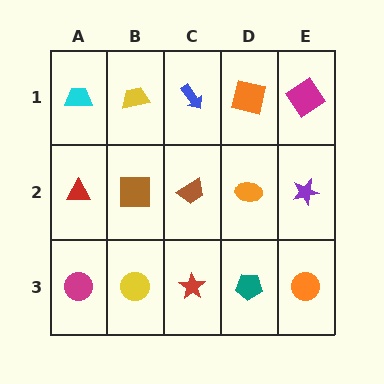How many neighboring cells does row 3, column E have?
2.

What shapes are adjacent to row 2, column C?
A blue arrow (row 1, column C), a red star (row 3, column C), a brown square (row 2, column B), an orange ellipse (row 2, column D).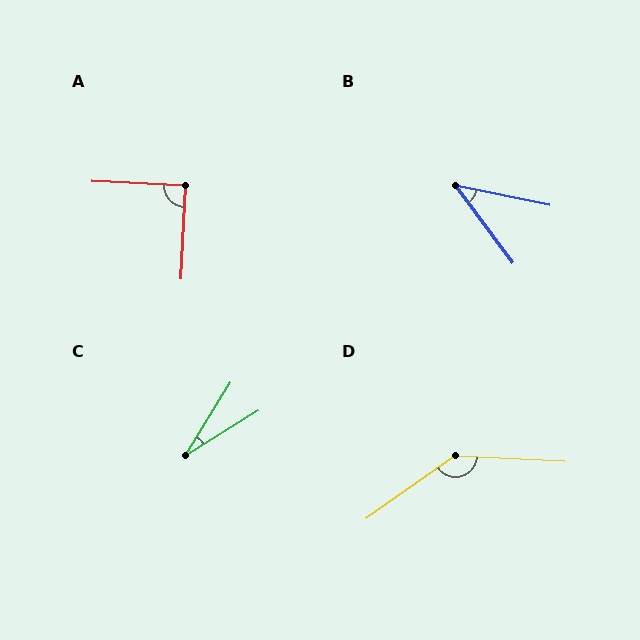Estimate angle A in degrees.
Approximately 90 degrees.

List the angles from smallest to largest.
C (26°), B (41°), A (90°), D (142°).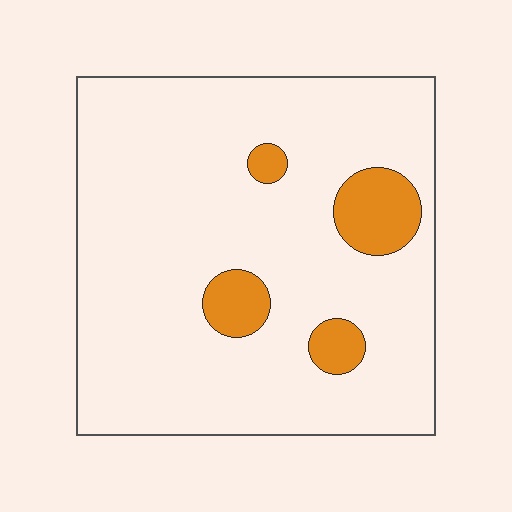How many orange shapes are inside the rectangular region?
4.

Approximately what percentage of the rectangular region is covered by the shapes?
Approximately 10%.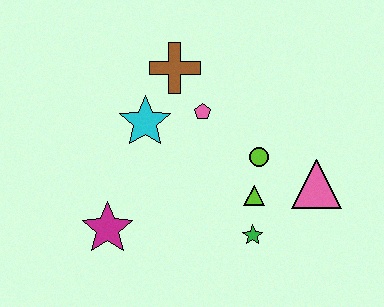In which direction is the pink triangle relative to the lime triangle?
The pink triangle is to the right of the lime triangle.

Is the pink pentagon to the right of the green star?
No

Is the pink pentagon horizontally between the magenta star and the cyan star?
No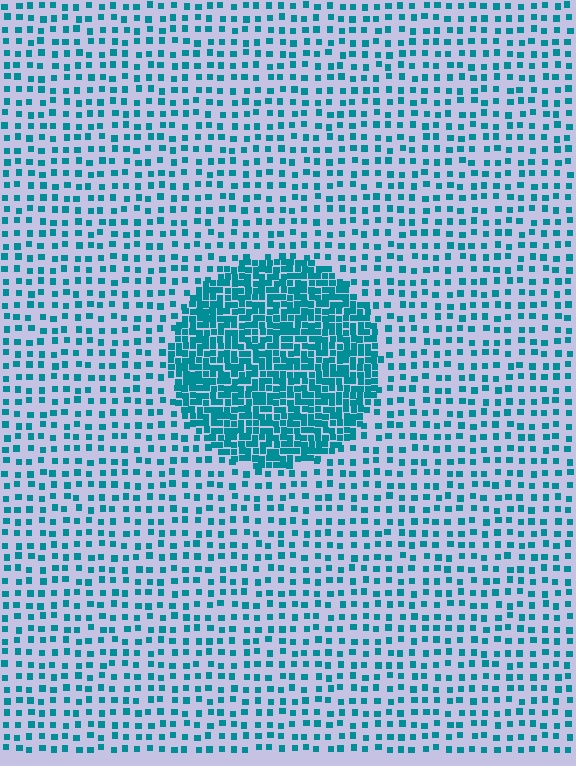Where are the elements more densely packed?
The elements are more densely packed inside the circle boundary.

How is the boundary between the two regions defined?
The boundary is defined by a change in element density (approximately 2.9x ratio). All elements are the same color, size, and shape.